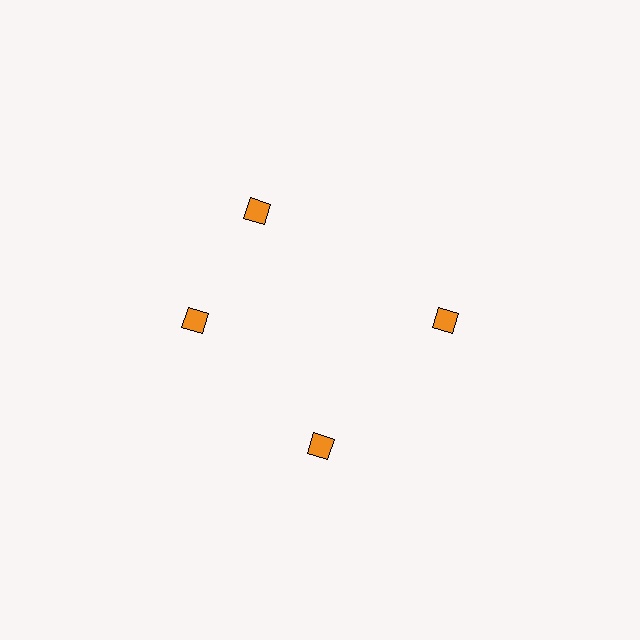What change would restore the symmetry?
The symmetry would be restored by rotating it back into even spacing with its neighbors so that all 4 diamonds sit at equal angles and equal distance from the center.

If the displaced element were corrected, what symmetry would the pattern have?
It would have 4-fold rotational symmetry — the pattern would map onto itself every 90 degrees.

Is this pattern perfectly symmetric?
No. The 4 orange diamonds are arranged in a ring, but one element near the 12 o'clock position is rotated out of alignment along the ring, breaking the 4-fold rotational symmetry.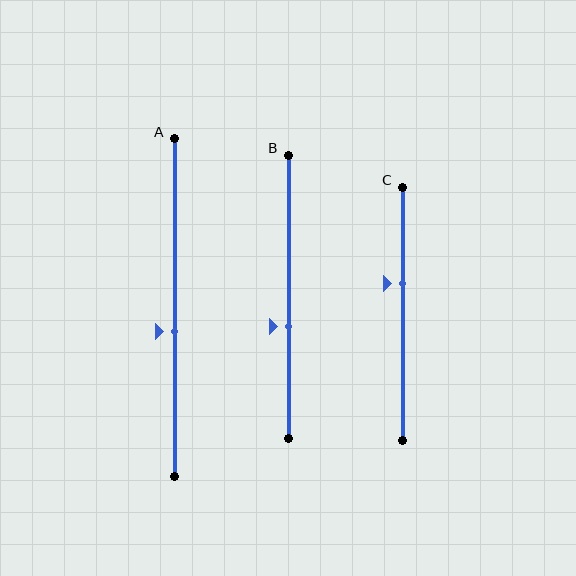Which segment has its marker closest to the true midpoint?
Segment A has its marker closest to the true midpoint.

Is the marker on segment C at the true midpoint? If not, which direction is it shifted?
No, the marker on segment C is shifted upward by about 12% of the segment length.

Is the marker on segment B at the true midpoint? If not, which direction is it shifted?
No, the marker on segment B is shifted downward by about 10% of the segment length.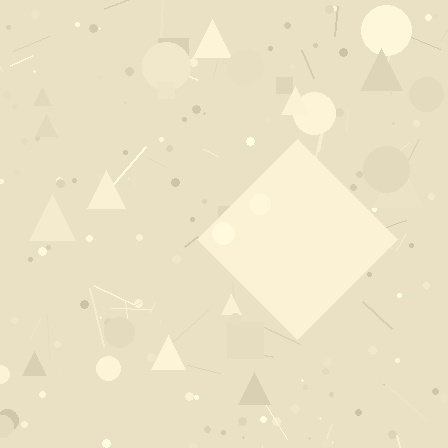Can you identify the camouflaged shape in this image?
The camouflaged shape is a diamond.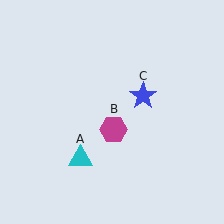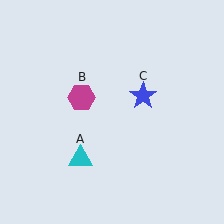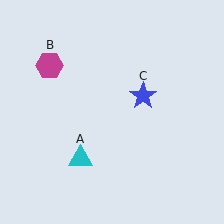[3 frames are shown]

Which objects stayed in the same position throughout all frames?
Cyan triangle (object A) and blue star (object C) remained stationary.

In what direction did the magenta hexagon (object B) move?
The magenta hexagon (object B) moved up and to the left.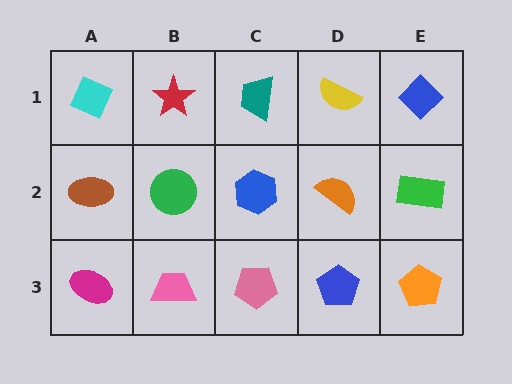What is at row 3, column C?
A pink pentagon.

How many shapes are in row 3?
5 shapes.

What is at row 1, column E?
A blue diamond.